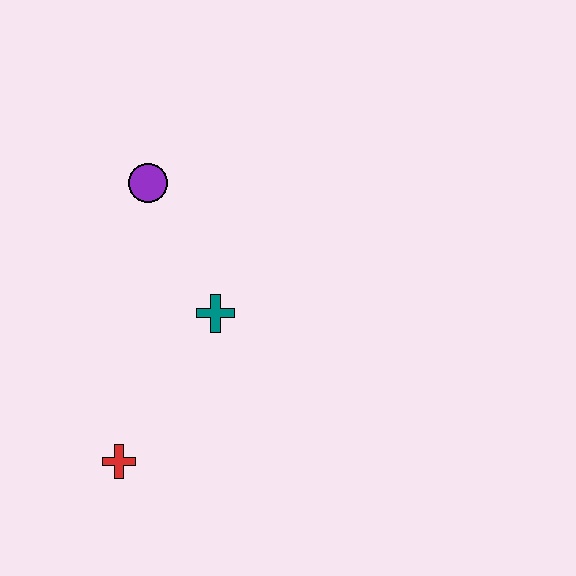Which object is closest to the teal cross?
The purple circle is closest to the teal cross.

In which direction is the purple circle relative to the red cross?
The purple circle is above the red cross.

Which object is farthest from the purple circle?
The red cross is farthest from the purple circle.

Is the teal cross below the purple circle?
Yes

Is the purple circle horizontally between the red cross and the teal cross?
Yes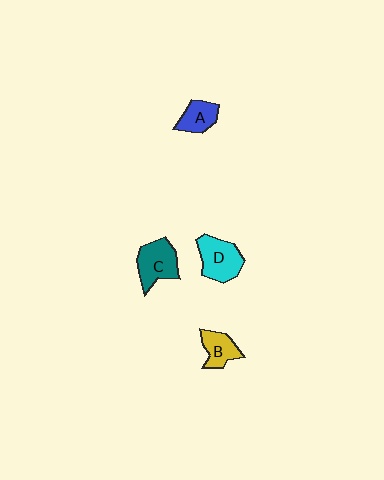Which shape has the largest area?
Shape D (cyan).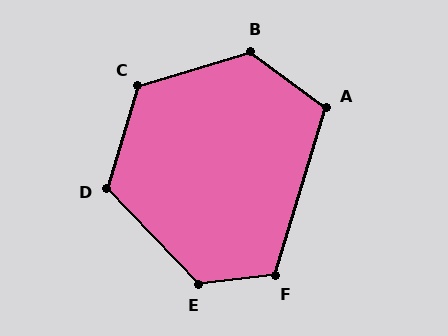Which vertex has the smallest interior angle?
A, at approximately 109 degrees.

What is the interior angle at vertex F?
Approximately 114 degrees (obtuse).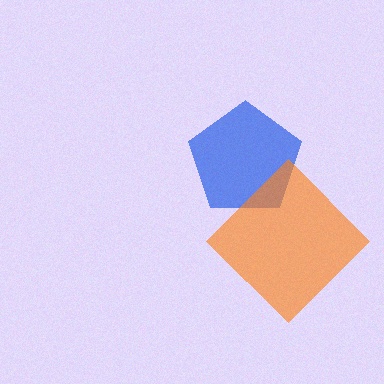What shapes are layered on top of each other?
The layered shapes are: a blue pentagon, an orange diamond.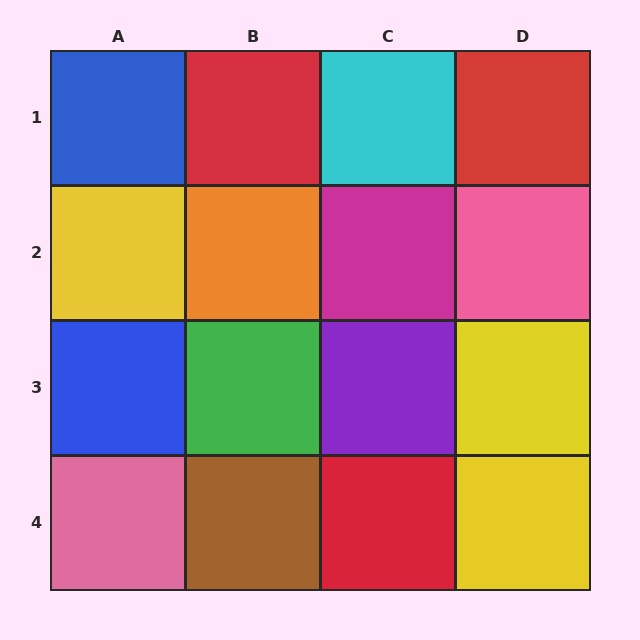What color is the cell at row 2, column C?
Magenta.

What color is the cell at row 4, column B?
Brown.